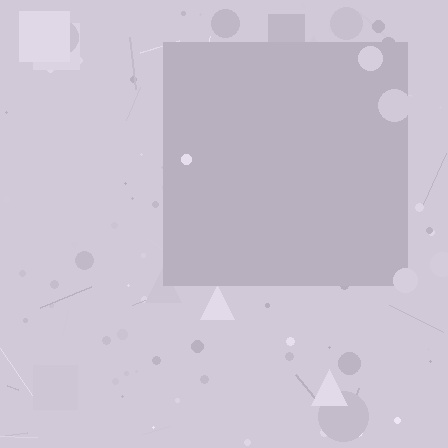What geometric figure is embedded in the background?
A square is embedded in the background.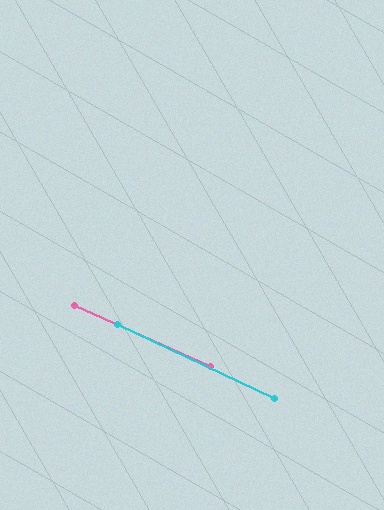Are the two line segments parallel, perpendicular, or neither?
Parallel — their directions differ by only 1.1°.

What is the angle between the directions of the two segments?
Approximately 1 degree.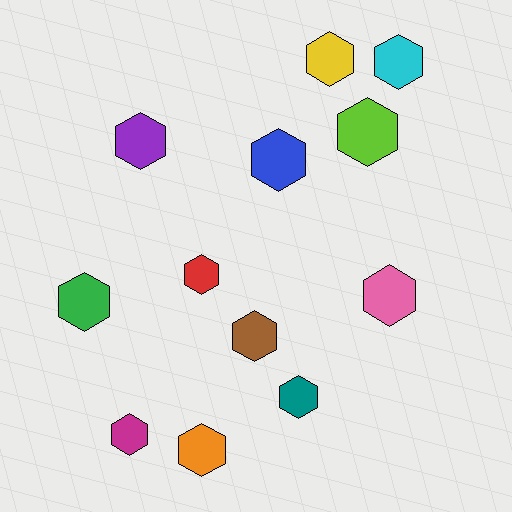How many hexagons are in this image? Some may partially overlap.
There are 12 hexagons.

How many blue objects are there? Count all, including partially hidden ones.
There is 1 blue object.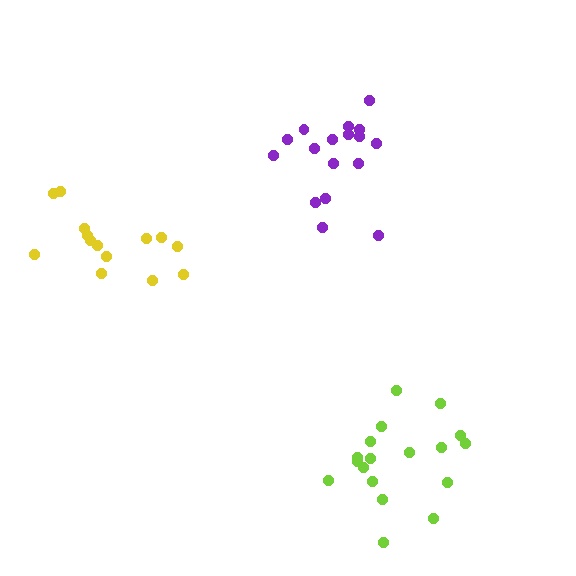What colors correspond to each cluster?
The clusters are colored: purple, yellow, lime.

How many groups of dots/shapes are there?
There are 3 groups.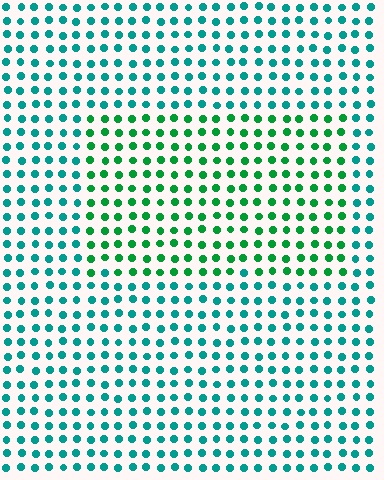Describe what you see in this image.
The image is filled with small teal elements in a uniform arrangement. A rectangle-shaped region is visible where the elements are tinted to a slightly different hue, forming a subtle color boundary.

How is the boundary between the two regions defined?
The boundary is defined purely by a slight shift in hue (about 36 degrees). Spacing, size, and orientation are identical on both sides.